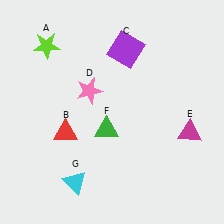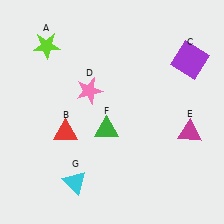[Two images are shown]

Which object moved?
The purple square (C) moved right.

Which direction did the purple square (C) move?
The purple square (C) moved right.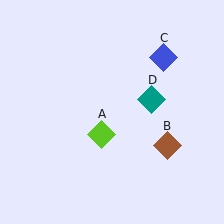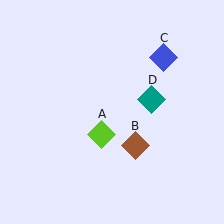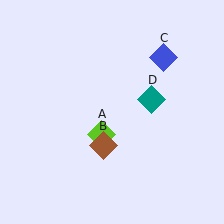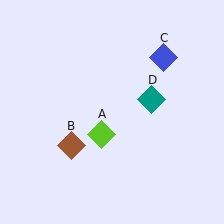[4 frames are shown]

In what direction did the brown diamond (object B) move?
The brown diamond (object B) moved left.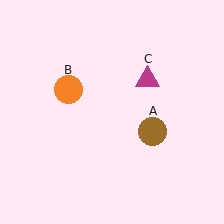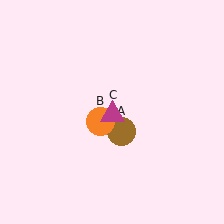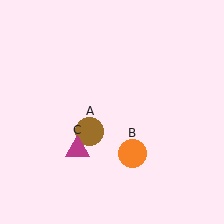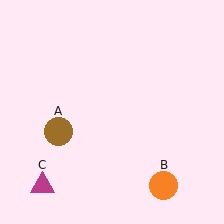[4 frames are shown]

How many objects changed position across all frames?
3 objects changed position: brown circle (object A), orange circle (object B), magenta triangle (object C).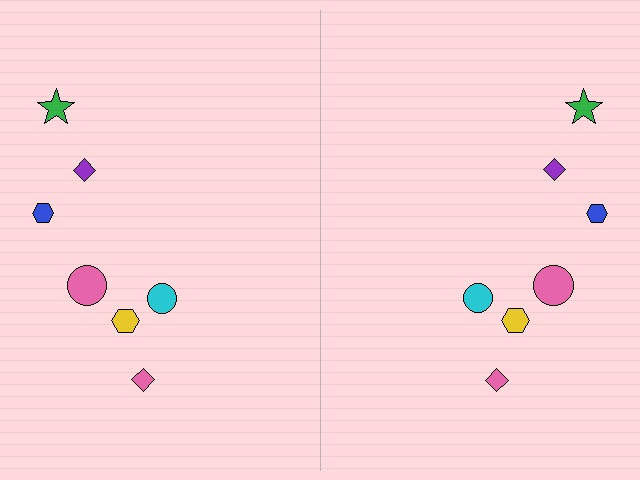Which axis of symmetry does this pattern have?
The pattern has a vertical axis of symmetry running through the center of the image.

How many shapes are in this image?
There are 14 shapes in this image.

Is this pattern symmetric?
Yes, this pattern has bilateral (reflection) symmetry.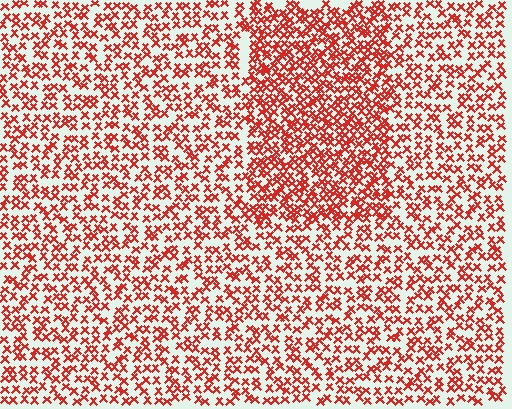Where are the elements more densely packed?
The elements are more densely packed inside the rectangle boundary.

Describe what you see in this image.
The image contains small red elements arranged at two different densities. A rectangle-shaped region is visible where the elements are more densely packed than the surrounding area.